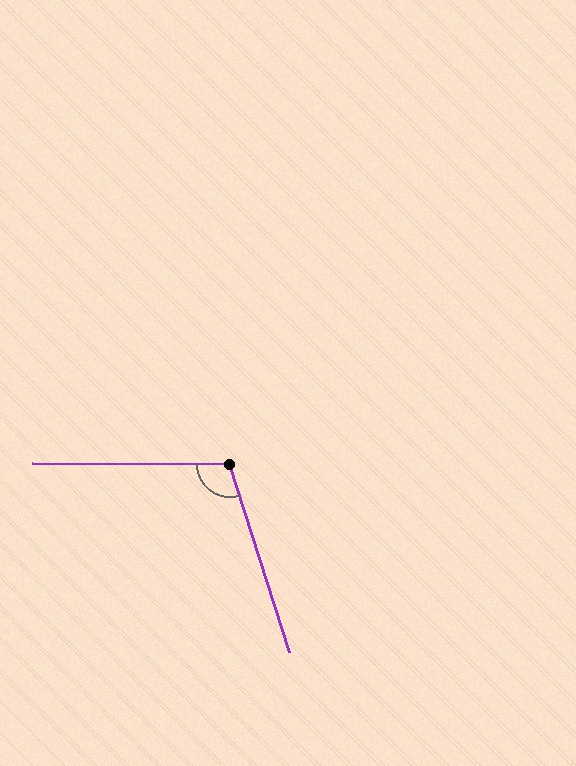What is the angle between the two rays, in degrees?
Approximately 108 degrees.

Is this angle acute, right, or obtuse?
It is obtuse.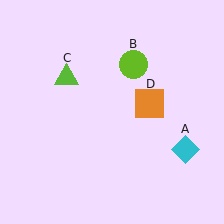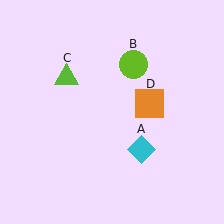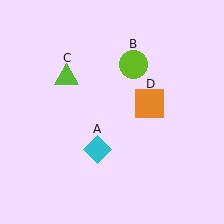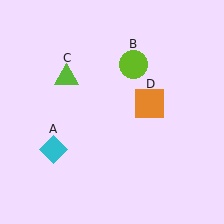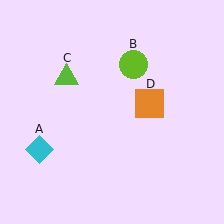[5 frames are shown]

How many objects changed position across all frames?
1 object changed position: cyan diamond (object A).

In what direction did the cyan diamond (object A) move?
The cyan diamond (object A) moved left.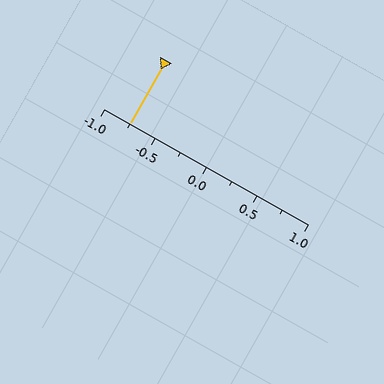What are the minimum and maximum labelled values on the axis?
The axis runs from -1.0 to 1.0.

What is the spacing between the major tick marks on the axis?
The major ticks are spaced 0.5 apart.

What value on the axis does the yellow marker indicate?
The marker indicates approximately -0.75.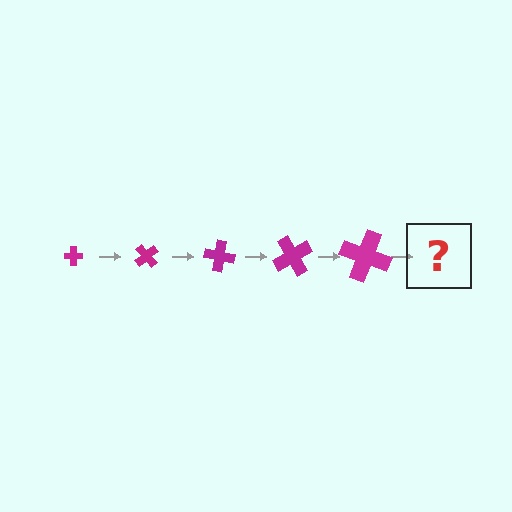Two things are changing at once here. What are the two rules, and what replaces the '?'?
The two rules are that the cross grows larger each step and it rotates 50 degrees each step. The '?' should be a cross, larger than the previous one and rotated 250 degrees from the start.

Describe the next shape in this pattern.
It should be a cross, larger than the previous one and rotated 250 degrees from the start.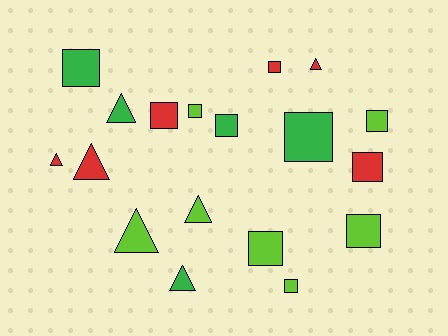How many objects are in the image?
There are 18 objects.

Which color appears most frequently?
Lime, with 7 objects.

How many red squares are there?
There are 3 red squares.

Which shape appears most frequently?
Square, with 11 objects.